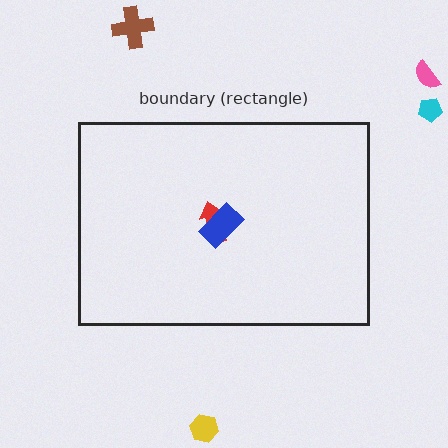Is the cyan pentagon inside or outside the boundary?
Outside.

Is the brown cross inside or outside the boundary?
Outside.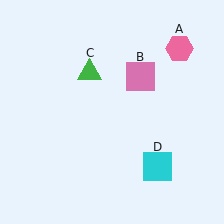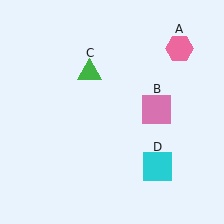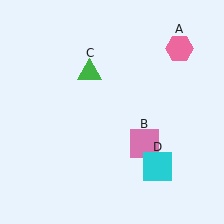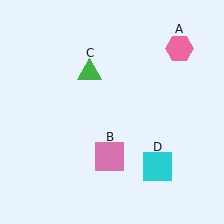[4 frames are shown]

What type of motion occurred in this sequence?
The pink square (object B) rotated clockwise around the center of the scene.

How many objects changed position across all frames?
1 object changed position: pink square (object B).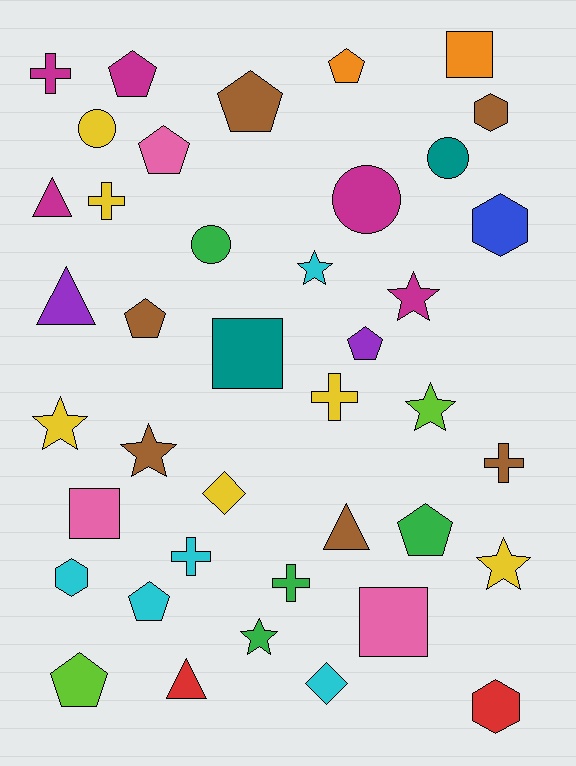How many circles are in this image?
There are 4 circles.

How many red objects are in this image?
There are 2 red objects.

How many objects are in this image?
There are 40 objects.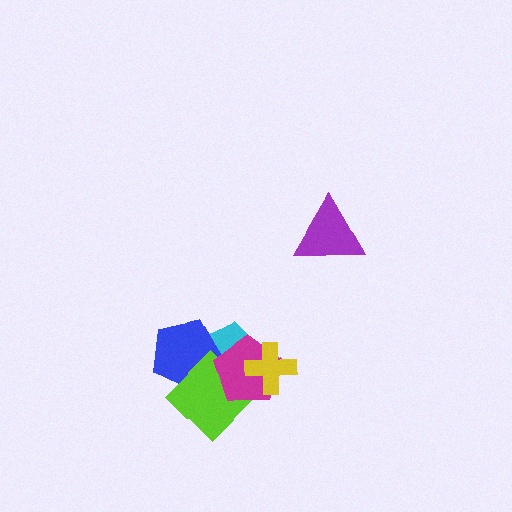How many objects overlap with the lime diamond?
3 objects overlap with the lime diamond.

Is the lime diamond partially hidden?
Yes, it is partially covered by another shape.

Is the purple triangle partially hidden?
No, no other shape covers it.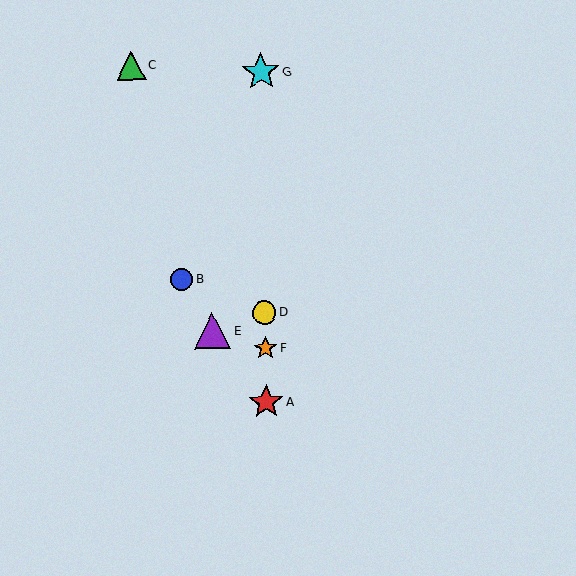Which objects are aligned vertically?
Objects A, D, F, G are aligned vertically.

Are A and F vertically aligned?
Yes, both are at x≈266.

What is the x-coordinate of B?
Object B is at x≈182.